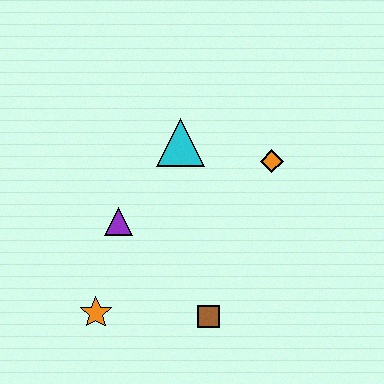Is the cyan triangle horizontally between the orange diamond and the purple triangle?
Yes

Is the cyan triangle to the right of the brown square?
No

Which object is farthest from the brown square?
The cyan triangle is farthest from the brown square.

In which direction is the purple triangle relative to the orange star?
The purple triangle is above the orange star.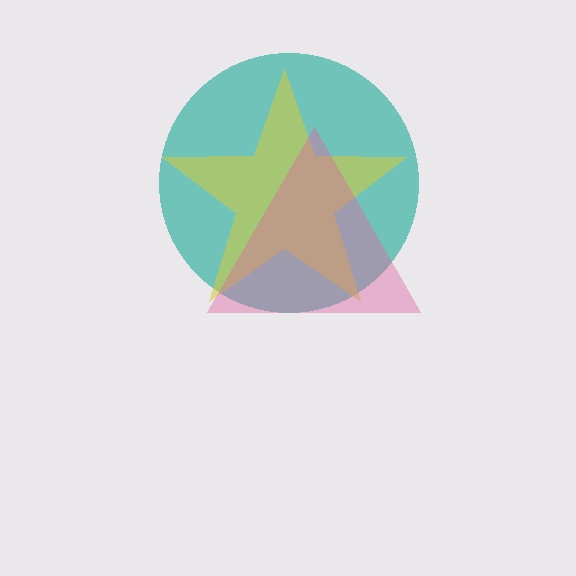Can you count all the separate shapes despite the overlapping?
Yes, there are 3 separate shapes.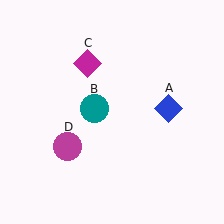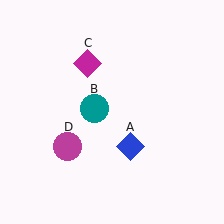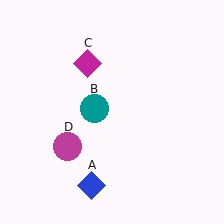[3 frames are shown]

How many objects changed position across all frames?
1 object changed position: blue diamond (object A).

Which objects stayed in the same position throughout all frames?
Teal circle (object B) and magenta diamond (object C) and magenta circle (object D) remained stationary.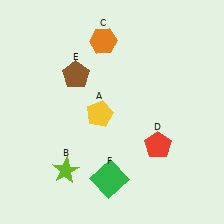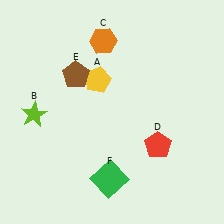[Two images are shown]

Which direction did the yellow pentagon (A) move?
The yellow pentagon (A) moved up.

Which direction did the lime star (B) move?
The lime star (B) moved up.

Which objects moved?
The objects that moved are: the yellow pentagon (A), the lime star (B).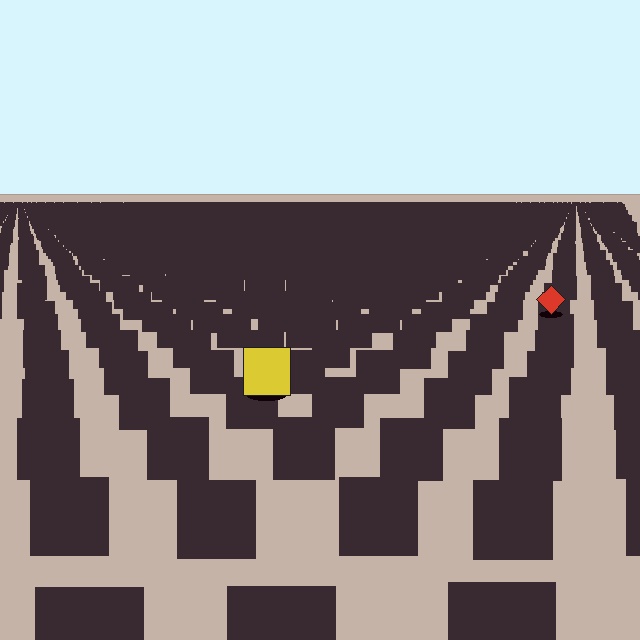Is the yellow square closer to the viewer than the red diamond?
Yes. The yellow square is closer — you can tell from the texture gradient: the ground texture is coarser near it.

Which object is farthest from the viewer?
The red diamond is farthest from the viewer. It appears smaller and the ground texture around it is denser.